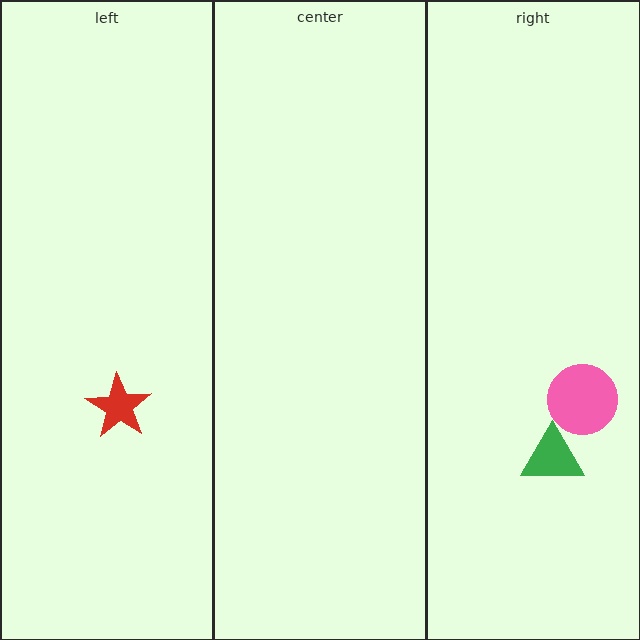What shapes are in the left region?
The red star.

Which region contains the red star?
The left region.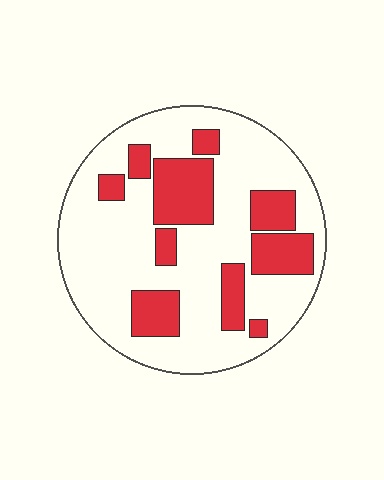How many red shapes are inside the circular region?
10.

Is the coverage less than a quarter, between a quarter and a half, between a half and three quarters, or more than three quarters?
Between a quarter and a half.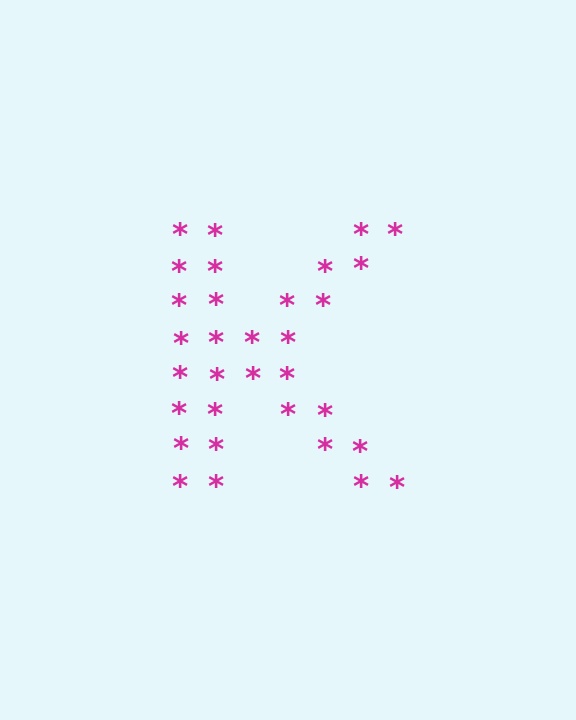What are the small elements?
The small elements are asterisks.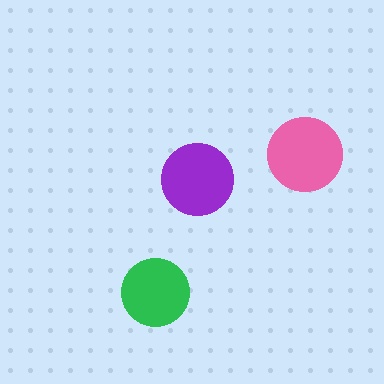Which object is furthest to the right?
The pink circle is rightmost.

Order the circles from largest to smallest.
the pink one, the purple one, the green one.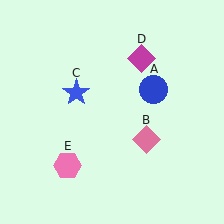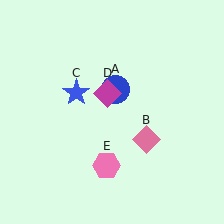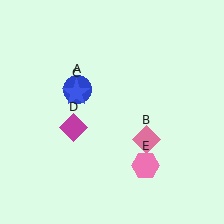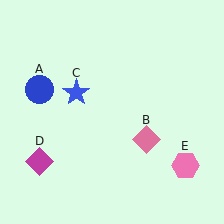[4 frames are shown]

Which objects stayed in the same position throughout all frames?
Pink diamond (object B) and blue star (object C) remained stationary.